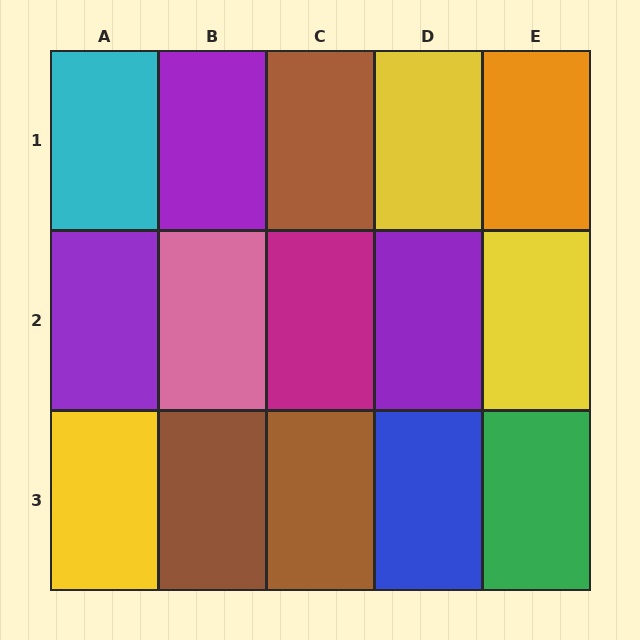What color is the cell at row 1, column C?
Brown.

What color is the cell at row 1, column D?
Yellow.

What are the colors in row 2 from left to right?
Purple, pink, magenta, purple, yellow.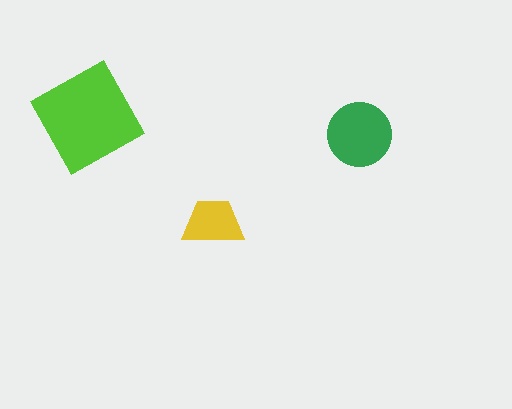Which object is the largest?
The lime diamond.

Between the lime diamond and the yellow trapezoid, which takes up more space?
The lime diamond.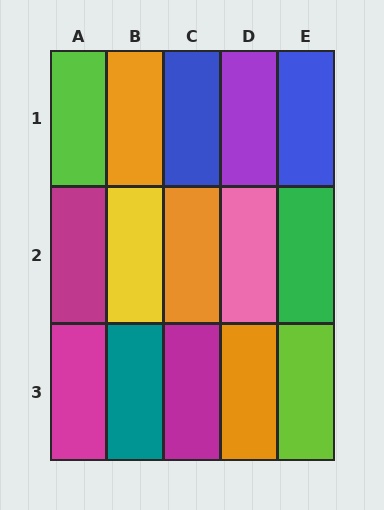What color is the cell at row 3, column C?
Magenta.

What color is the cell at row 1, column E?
Blue.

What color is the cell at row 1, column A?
Lime.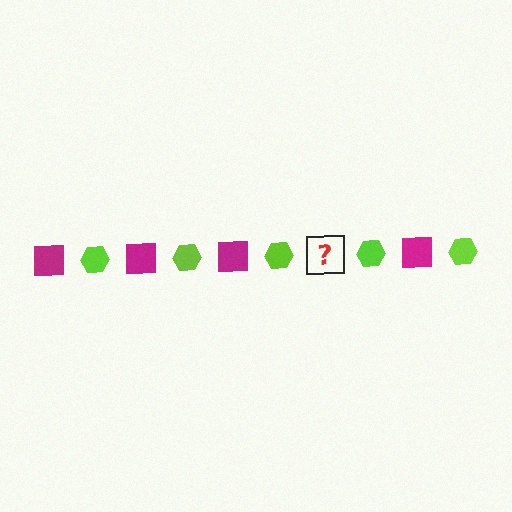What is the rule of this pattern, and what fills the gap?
The rule is that the pattern alternates between magenta square and lime hexagon. The gap should be filled with a magenta square.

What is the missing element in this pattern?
The missing element is a magenta square.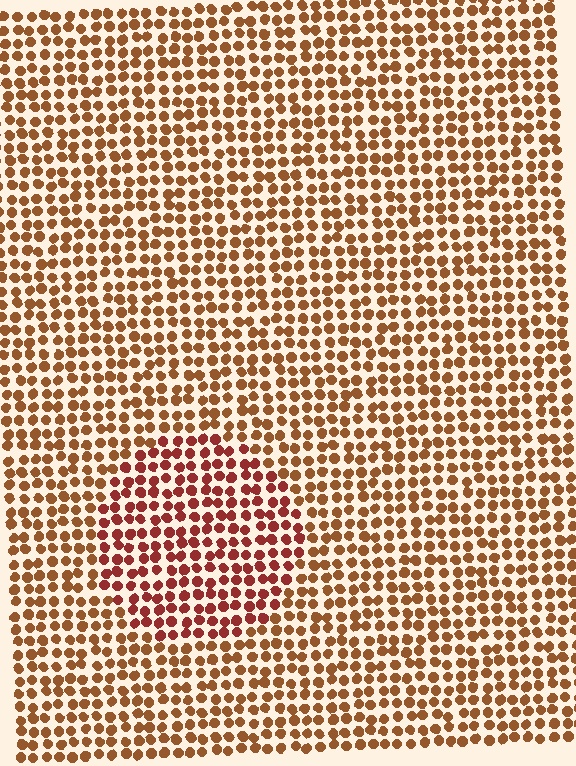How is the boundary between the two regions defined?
The boundary is defined purely by a slight shift in hue (about 25 degrees). Spacing, size, and orientation are identical on both sides.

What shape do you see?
I see a circle.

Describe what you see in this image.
The image is filled with small brown elements in a uniform arrangement. A circle-shaped region is visible where the elements are tinted to a slightly different hue, forming a subtle color boundary.